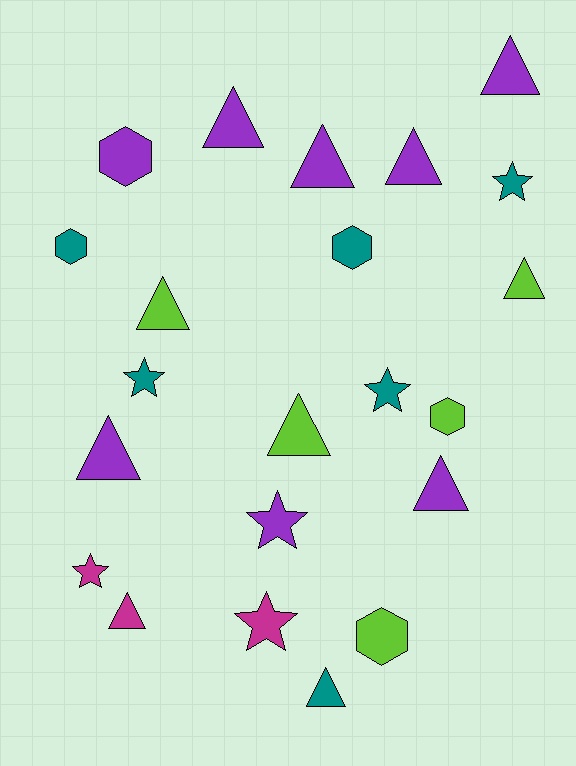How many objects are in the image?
There are 22 objects.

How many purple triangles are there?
There are 6 purple triangles.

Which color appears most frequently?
Purple, with 8 objects.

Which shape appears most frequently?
Triangle, with 11 objects.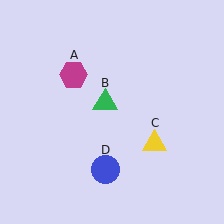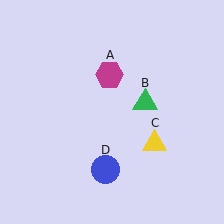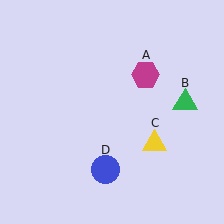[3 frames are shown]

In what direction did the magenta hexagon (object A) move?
The magenta hexagon (object A) moved right.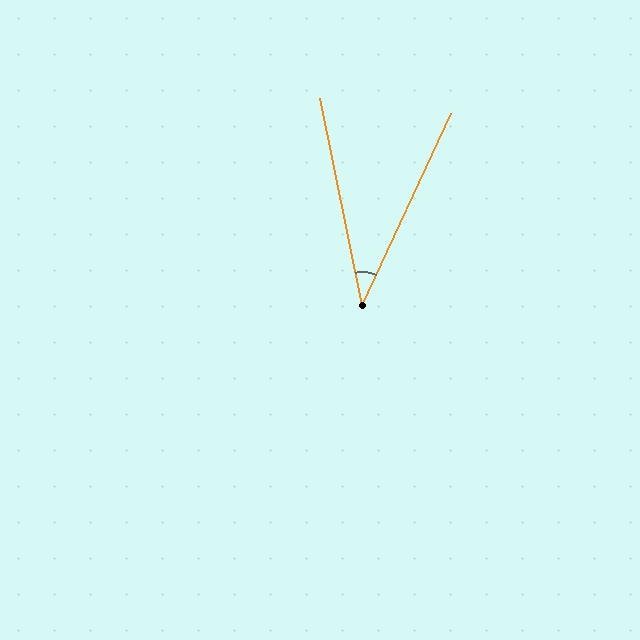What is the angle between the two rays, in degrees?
Approximately 36 degrees.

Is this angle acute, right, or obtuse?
It is acute.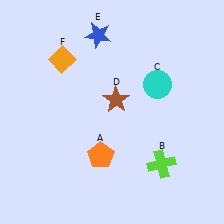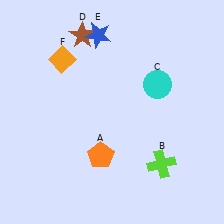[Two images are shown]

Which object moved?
The brown star (D) moved up.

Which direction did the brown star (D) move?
The brown star (D) moved up.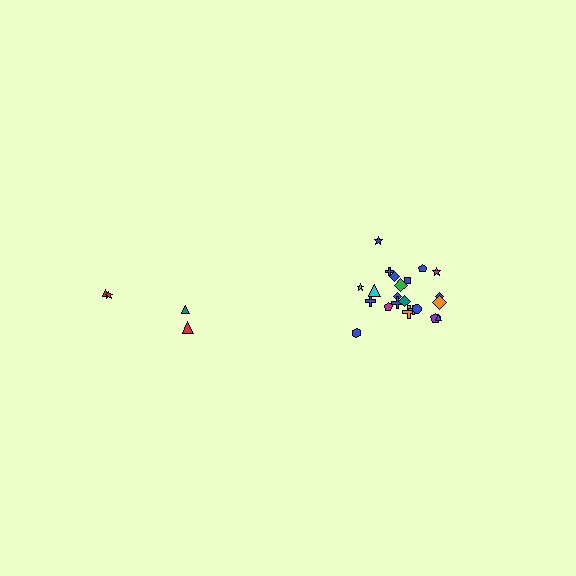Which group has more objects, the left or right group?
The right group.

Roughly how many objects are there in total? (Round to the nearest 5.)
Roughly 25 objects in total.